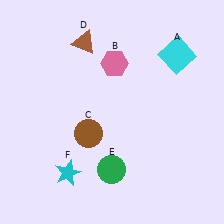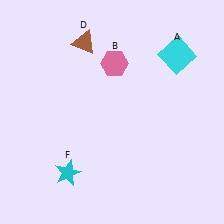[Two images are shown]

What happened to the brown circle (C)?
The brown circle (C) was removed in Image 2. It was in the bottom-left area of Image 1.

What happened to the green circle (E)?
The green circle (E) was removed in Image 2. It was in the bottom-left area of Image 1.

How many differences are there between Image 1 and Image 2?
There are 2 differences between the two images.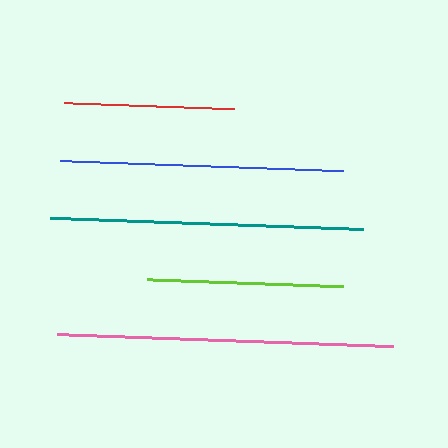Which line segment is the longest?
The pink line is the longest at approximately 336 pixels.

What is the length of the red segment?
The red segment is approximately 169 pixels long.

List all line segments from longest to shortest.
From longest to shortest: pink, teal, blue, lime, red.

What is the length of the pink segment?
The pink segment is approximately 336 pixels long.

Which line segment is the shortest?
The red line is the shortest at approximately 169 pixels.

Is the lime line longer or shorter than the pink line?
The pink line is longer than the lime line.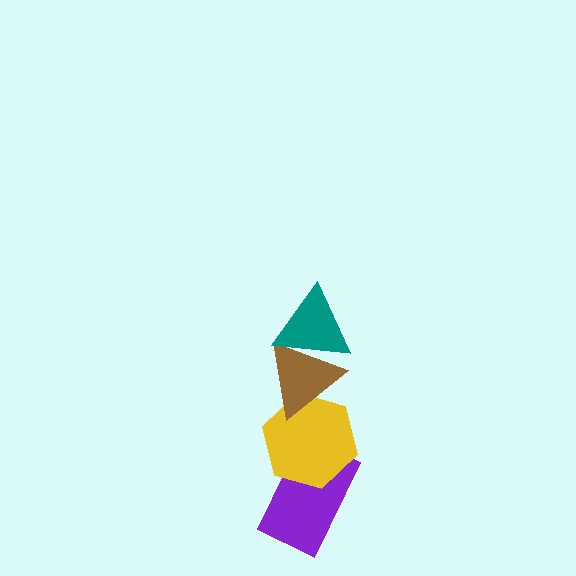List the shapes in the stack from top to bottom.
From top to bottom: the teal triangle, the brown triangle, the yellow hexagon, the purple rectangle.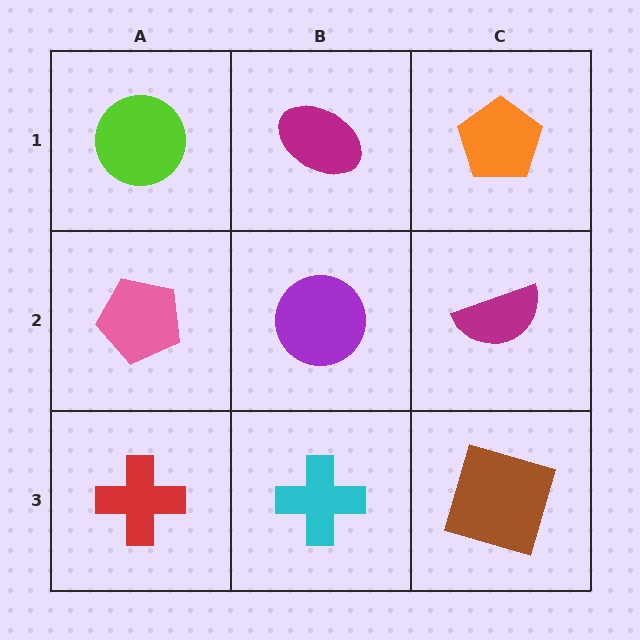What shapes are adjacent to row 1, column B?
A purple circle (row 2, column B), a lime circle (row 1, column A), an orange pentagon (row 1, column C).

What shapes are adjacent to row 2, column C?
An orange pentagon (row 1, column C), a brown square (row 3, column C), a purple circle (row 2, column B).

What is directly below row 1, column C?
A magenta semicircle.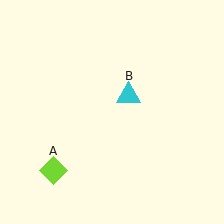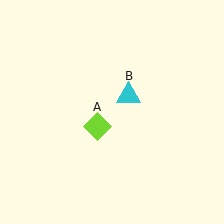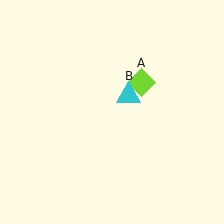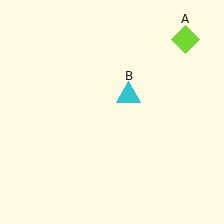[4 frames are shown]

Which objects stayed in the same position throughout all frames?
Cyan triangle (object B) remained stationary.